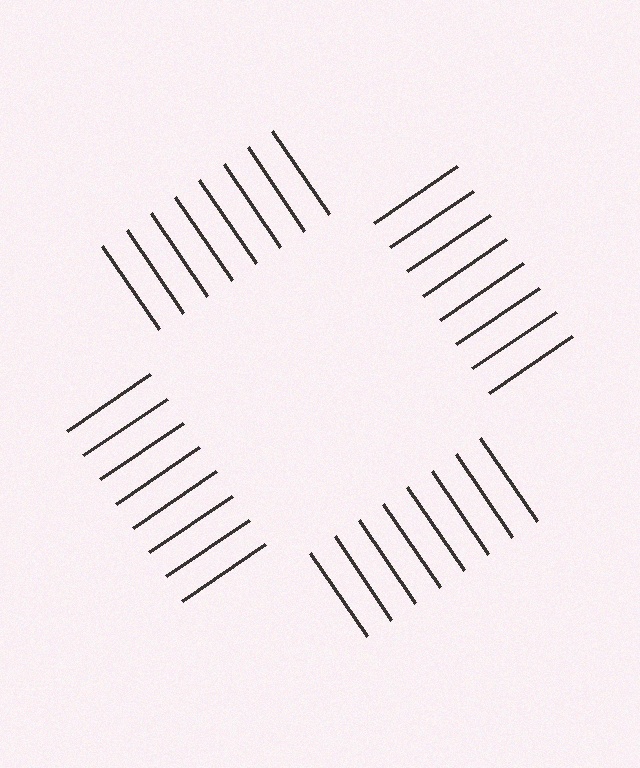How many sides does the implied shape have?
4 sides — the line-ends trace a square.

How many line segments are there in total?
32 — 8 along each of the 4 edges.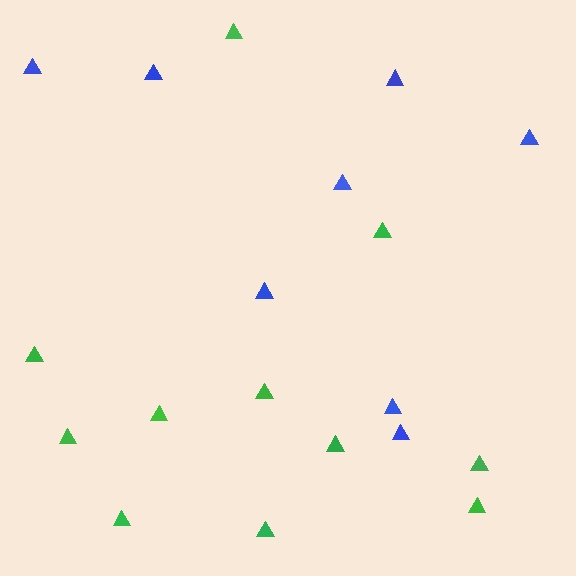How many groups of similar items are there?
There are 2 groups: one group of blue triangles (8) and one group of green triangles (11).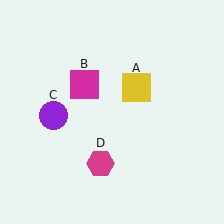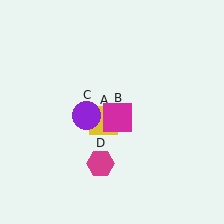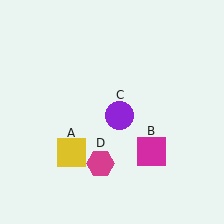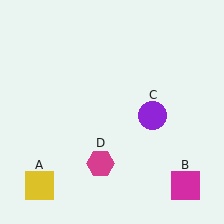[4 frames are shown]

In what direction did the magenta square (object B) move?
The magenta square (object B) moved down and to the right.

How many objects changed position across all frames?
3 objects changed position: yellow square (object A), magenta square (object B), purple circle (object C).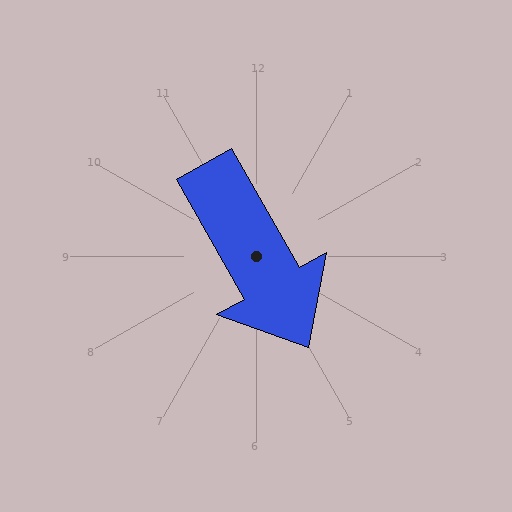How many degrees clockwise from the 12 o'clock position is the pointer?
Approximately 150 degrees.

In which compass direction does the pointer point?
Southeast.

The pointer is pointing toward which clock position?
Roughly 5 o'clock.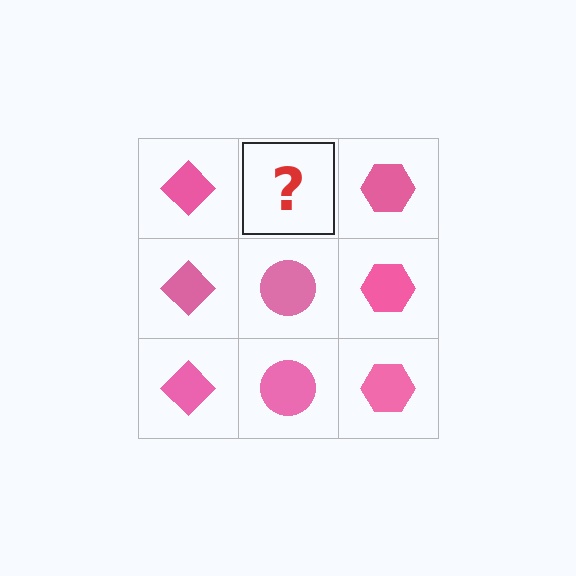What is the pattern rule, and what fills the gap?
The rule is that each column has a consistent shape. The gap should be filled with a pink circle.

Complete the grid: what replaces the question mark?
The question mark should be replaced with a pink circle.